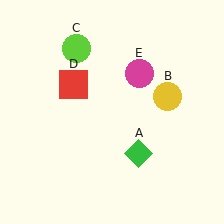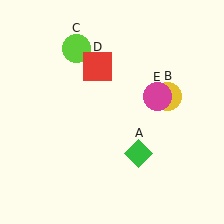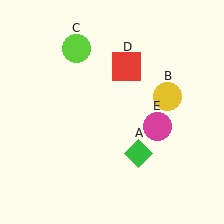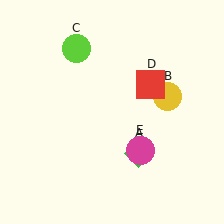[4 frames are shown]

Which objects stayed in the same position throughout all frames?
Green diamond (object A) and yellow circle (object B) and lime circle (object C) remained stationary.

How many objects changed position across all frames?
2 objects changed position: red square (object D), magenta circle (object E).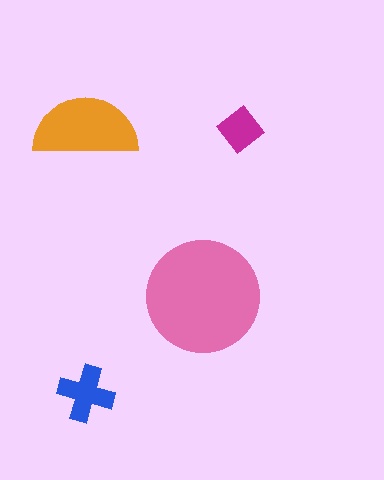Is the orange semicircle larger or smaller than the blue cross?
Larger.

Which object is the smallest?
The magenta diamond.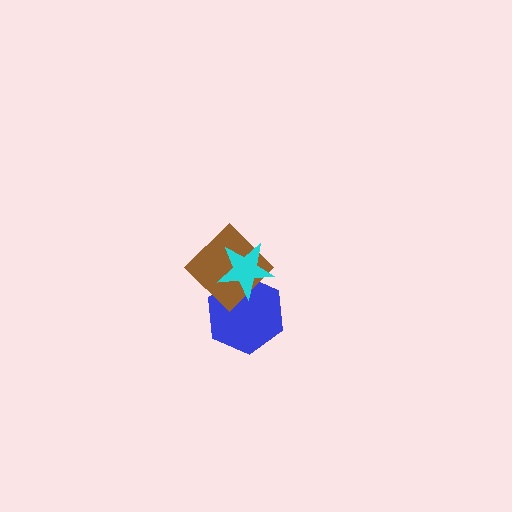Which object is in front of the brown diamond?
The cyan star is in front of the brown diamond.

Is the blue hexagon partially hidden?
Yes, it is partially covered by another shape.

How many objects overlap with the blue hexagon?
2 objects overlap with the blue hexagon.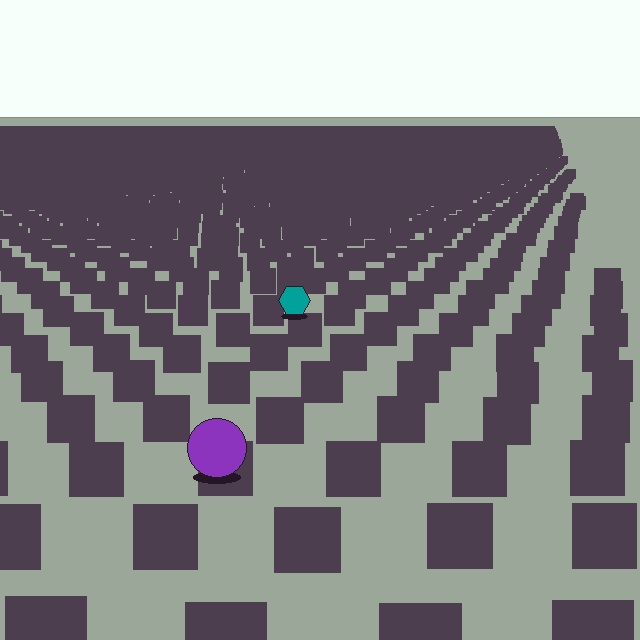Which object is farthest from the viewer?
The teal hexagon is farthest from the viewer. It appears smaller and the ground texture around it is denser.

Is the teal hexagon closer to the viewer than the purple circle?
No. The purple circle is closer — you can tell from the texture gradient: the ground texture is coarser near it.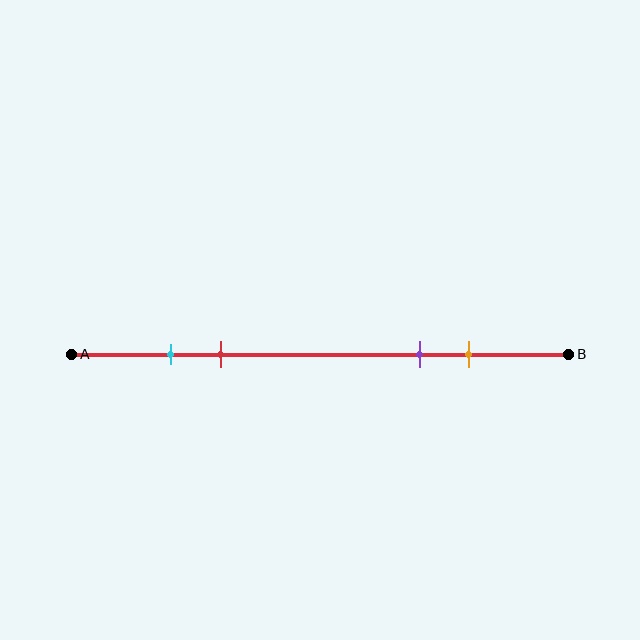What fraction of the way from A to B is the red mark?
The red mark is approximately 30% (0.3) of the way from A to B.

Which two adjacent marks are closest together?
The cyan and red marks are the closest adjacent pair.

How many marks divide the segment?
There are 4 marks dividing the segment.